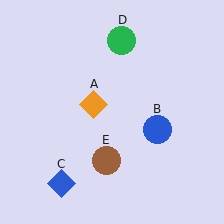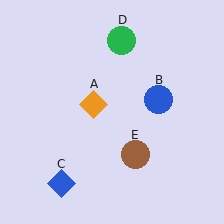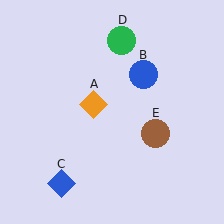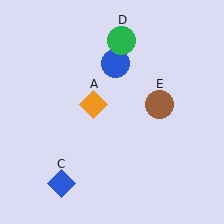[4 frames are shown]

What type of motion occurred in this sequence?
The blue circle (object B), brown circle (object E) rotated counterclockwise around the center of the scene.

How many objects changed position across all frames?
2 objects changed position: blue circle (object B), brown circle (object E).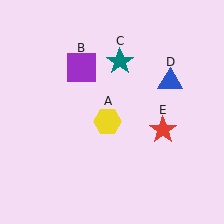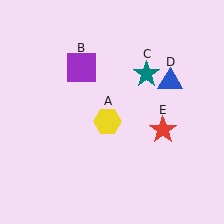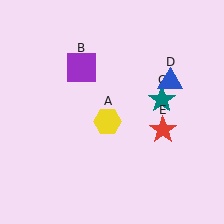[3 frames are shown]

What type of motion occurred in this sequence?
The teal star (object C) rotated clockwise around the center of the scene.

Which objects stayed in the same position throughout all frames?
Yellow hexagon (object A) and purple square (object B) and blue triangle (object D) and red star (object E) remained stationary.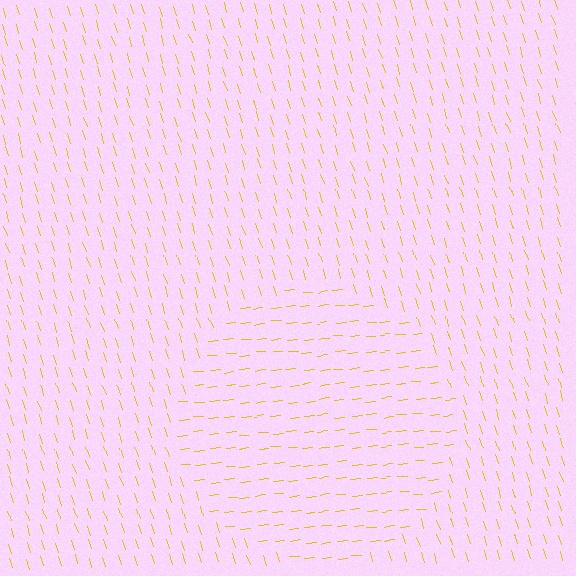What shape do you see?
I see a circle.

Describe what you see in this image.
The image is filled with small yellow line segments. A circle region in the image has lines oriented differently from the surrounding lines, creating a visible texture boundary.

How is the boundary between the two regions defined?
The boundary is defined purely by a change in line orientation (approximately 78 degrees difference). All lines are the same color and thickness.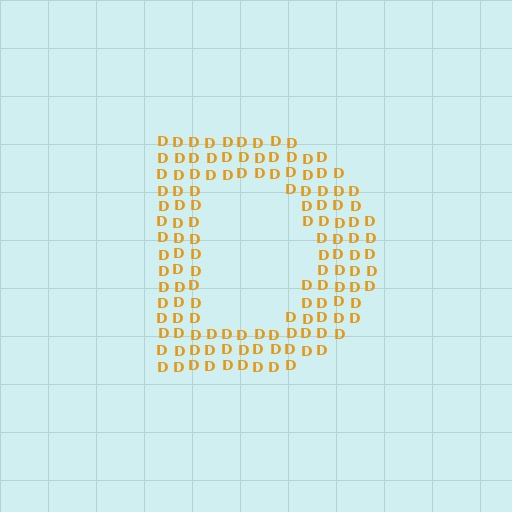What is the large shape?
The large shape is the letter D.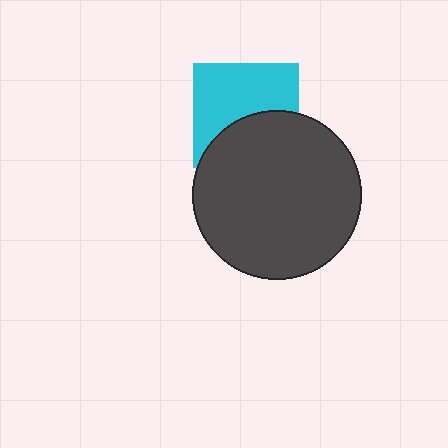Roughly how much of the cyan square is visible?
About half of it is visible (roughly 58%).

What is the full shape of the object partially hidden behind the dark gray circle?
The partially hidden object is a cyan square.